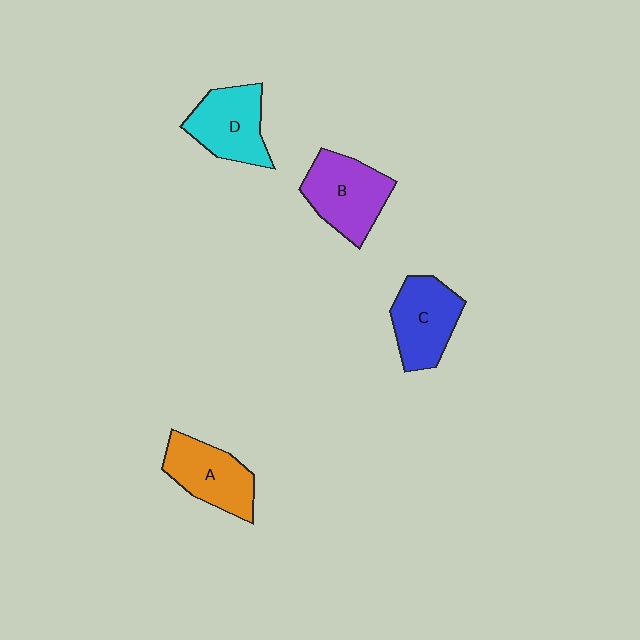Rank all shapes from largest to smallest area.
From largest to smallest: B (purple), D (cyan), C (blue), A (orange).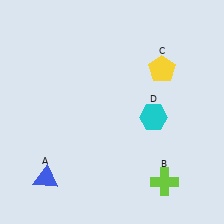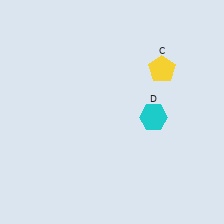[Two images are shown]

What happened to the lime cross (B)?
The lime cross (B) was removed in Image 2. It was in the bottom-right area of Image 1.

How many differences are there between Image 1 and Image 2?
There are 2 differences between the two images.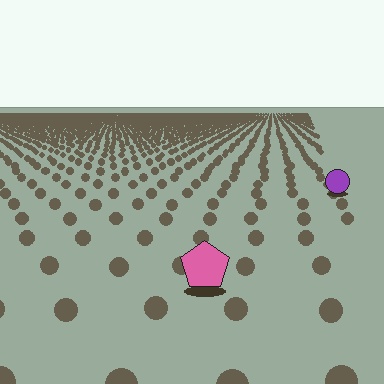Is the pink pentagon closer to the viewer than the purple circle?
Yes. The pink pentagon is closer — you can tell from the texture gradient: the ground texture is coarser near it.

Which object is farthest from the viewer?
The purple circle is farthest from the viewer. It appears smaller and the ground texture around it is denser.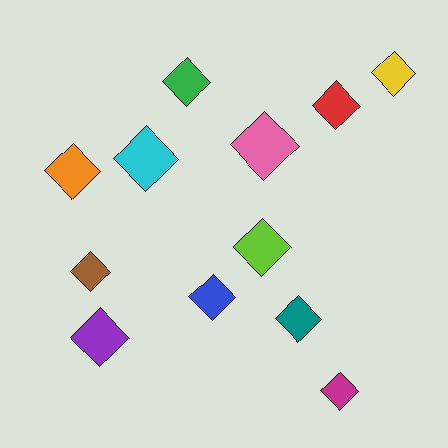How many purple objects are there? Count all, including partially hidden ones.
There is 1 purple object.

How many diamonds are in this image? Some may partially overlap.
There are 12 diamonds.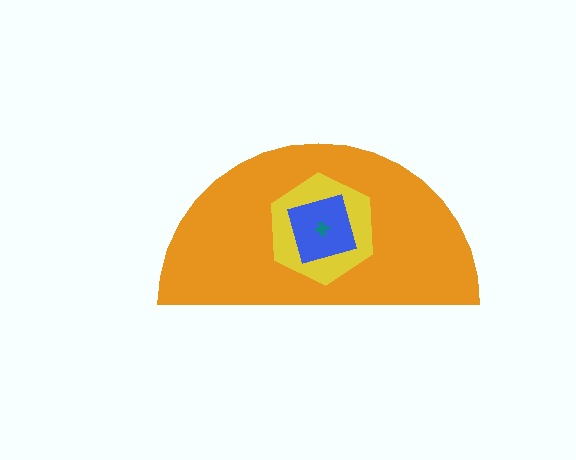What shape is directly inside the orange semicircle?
The yellow hexagon.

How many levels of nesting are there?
4.